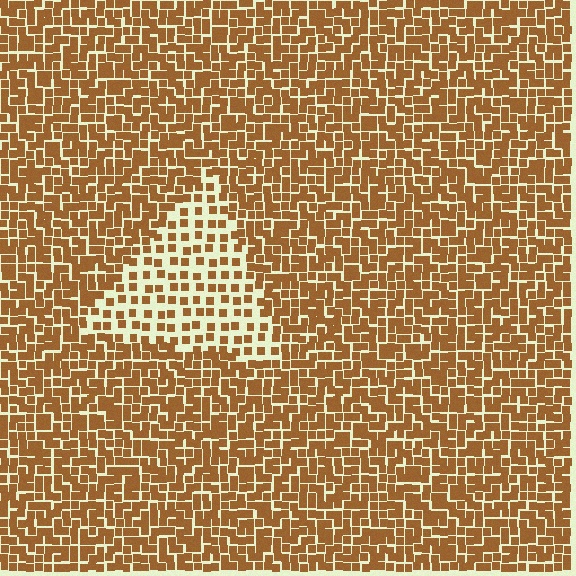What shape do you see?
I see a triangle.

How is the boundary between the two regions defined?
The boundary is defined by a change in element density (approximately 2.1x ratio). All elements are the same color, size, and shape.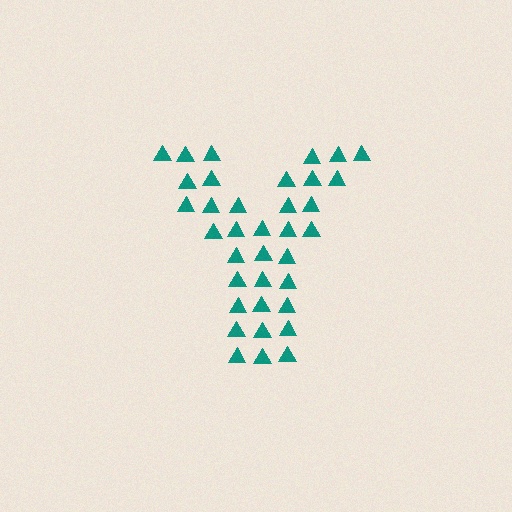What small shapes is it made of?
It is made of small triangles.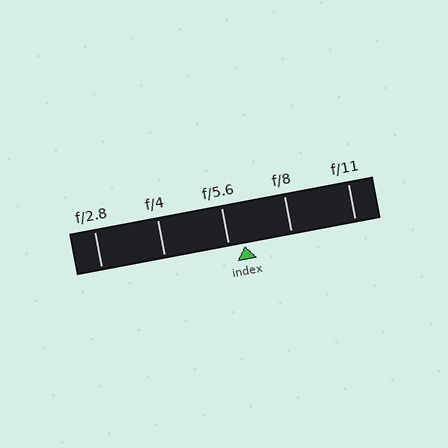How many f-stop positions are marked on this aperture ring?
There are 5 f-stop positions marked.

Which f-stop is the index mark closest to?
The index mark is closest to f/5.6.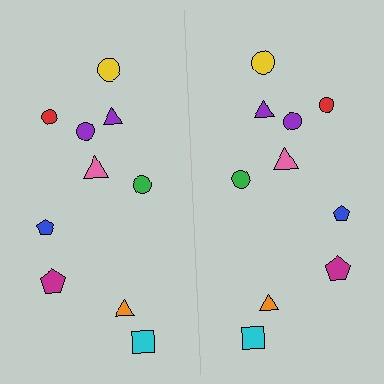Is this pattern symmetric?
Yes, this pattern has bilateral (reflection) symmetry.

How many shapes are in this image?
There are 20 shapes in this image.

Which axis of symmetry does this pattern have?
The pattern has a vertical axis of symmetry running through the center of the image.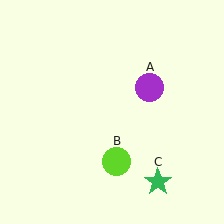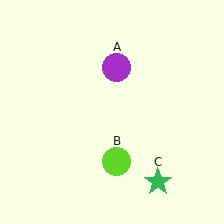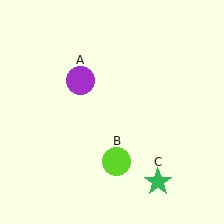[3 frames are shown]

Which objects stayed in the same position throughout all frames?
Lime circle (object B) and green star (object C) remained stationary.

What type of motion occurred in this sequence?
The purple circle (object A) rotated counterclockwise around the center of the scene.